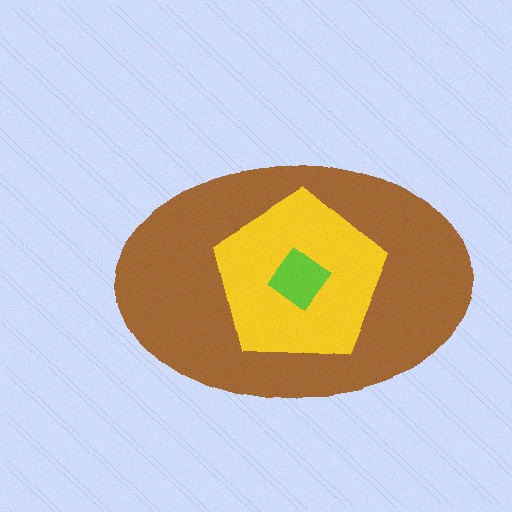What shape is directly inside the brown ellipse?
The yellow pentagon.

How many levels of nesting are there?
3.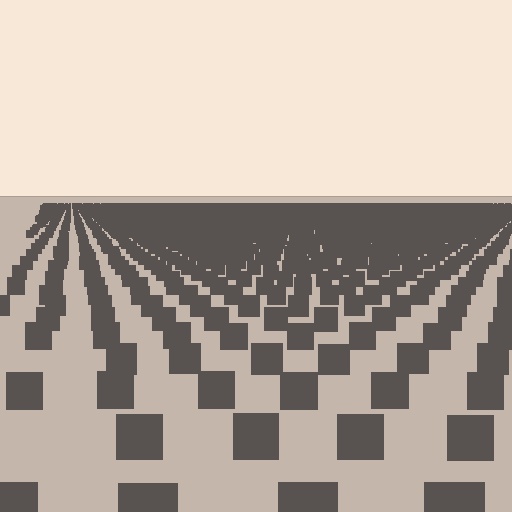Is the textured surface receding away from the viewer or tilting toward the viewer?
The surface is receding away from the viewer. Texture elements get smaller and denser toward the top.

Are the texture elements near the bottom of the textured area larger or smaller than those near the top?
Larger. Near the bottom, elements are closer to the viewer and appear at a bigger on-screen size.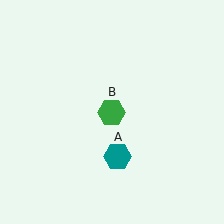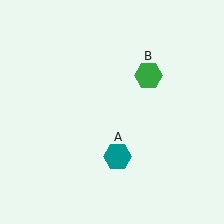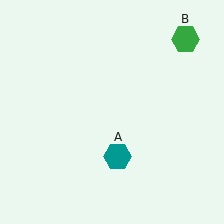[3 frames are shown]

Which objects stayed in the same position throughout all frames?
Teal hexagon (object A) remained stationary.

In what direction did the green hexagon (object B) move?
The green hexagon (object B) moved up and to the right.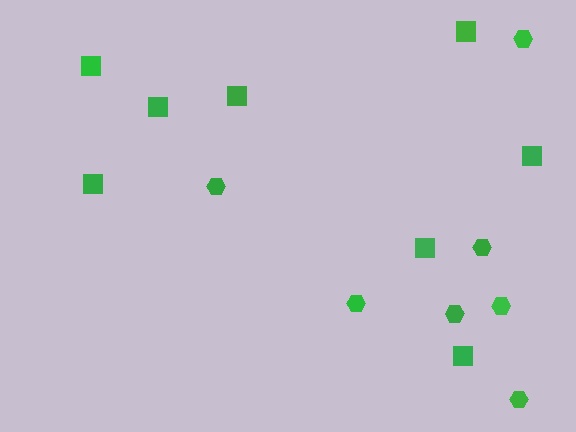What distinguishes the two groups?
There are 2 groups: one group of hexagons (7) and one group of squares (8).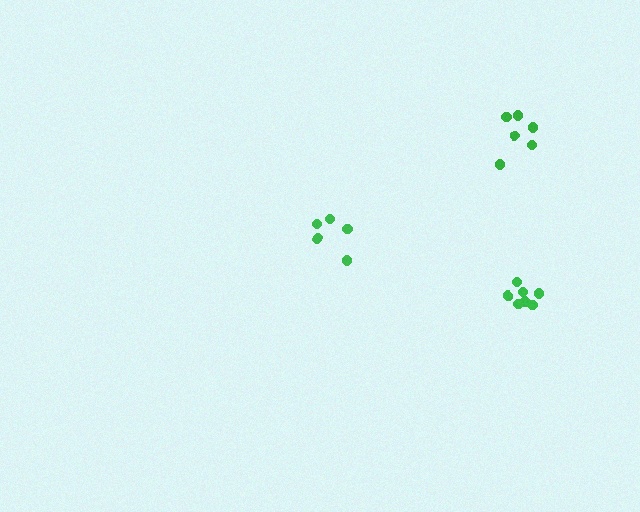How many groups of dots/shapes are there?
There are 3 groups.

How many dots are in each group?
Group 1: 5 dots, Group 2: 7 dots, Group 3: 6 dots (18 total).